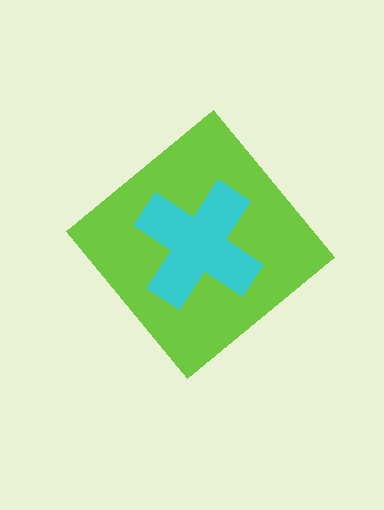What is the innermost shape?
The cyan cross.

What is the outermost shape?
The lime diamond.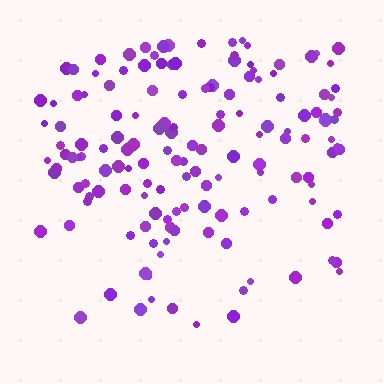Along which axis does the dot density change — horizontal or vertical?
Vertical.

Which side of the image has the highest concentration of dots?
The top.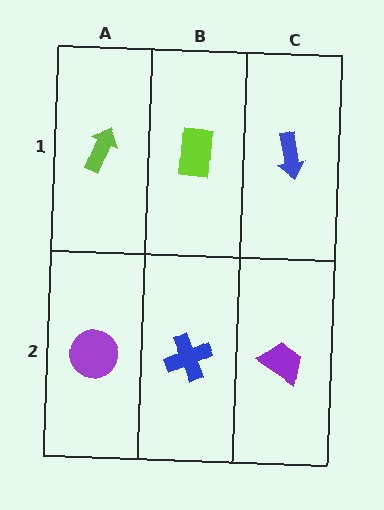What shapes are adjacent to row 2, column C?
A blue arrow (row 1, column C), a blue cross (row 2, column B).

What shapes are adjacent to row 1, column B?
A blue cross (row 2, column B), a lime arrow (row 1, column A), a blue arrow (row 1, column C).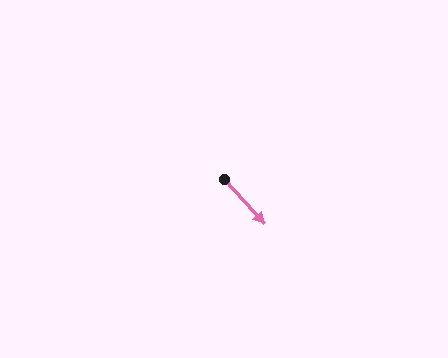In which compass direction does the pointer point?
Southeast.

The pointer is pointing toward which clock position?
Roughly 5 o'clock.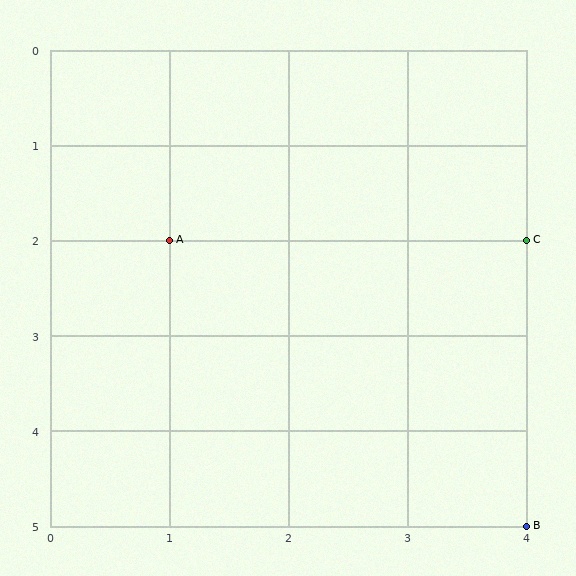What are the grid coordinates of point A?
Point A is at grid coordinates (1, 2).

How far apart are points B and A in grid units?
Points B and A are 3 columns and 3 rows apart (about 4.2 grid units diagonally).